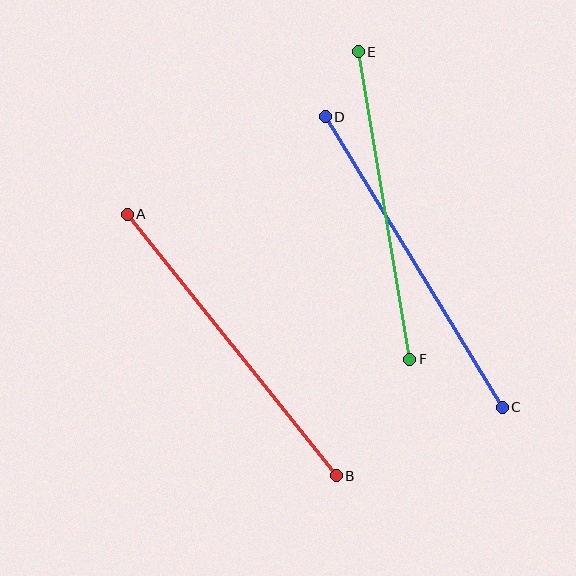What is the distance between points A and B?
The distance is approximately 335 pixels.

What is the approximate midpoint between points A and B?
The midpoint is at approximately (232, 345) pixels.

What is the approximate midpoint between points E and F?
The midpoint is at approximately (384, 205) pixels.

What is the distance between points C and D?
The distance is approximately 340 pixels.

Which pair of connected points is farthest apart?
Points C and D are farthest apart.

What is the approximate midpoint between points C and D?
The midpoint is at approximately (414, 262) pixels.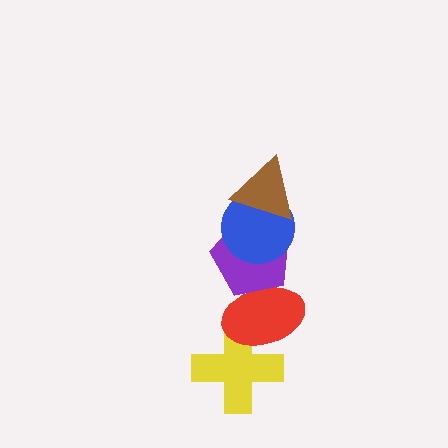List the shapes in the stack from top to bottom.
From top to bottom: the brown triangle, the blue circle, the purple pentagon, the red ellipse, the yellow cross.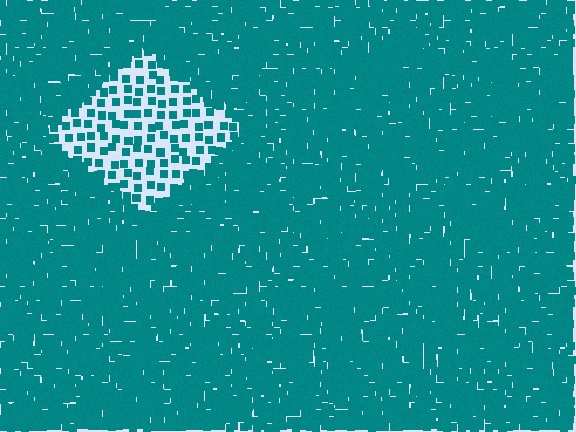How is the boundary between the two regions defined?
The boundary is defined by a change in element density (approximately 3.1x ratio). All elements are the same color, size, and shape.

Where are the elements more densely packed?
The elements are more densely packed outside the diamond boundary.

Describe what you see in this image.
The image contains small teal elements arranged at two different densities. A diamond-shaped region is visible where the elements are less densely packed than the surrounding area.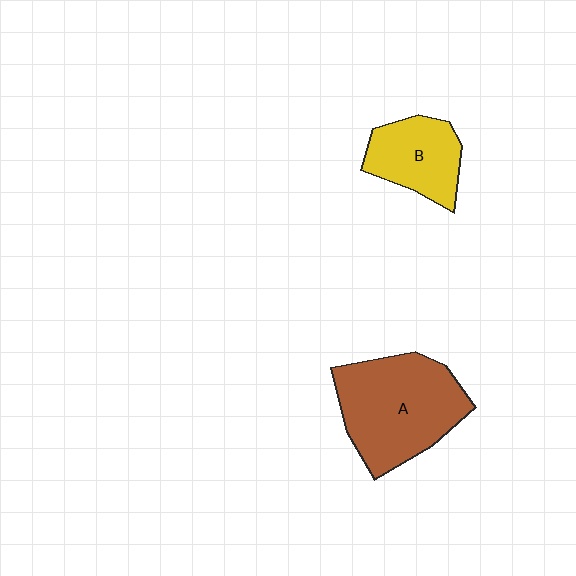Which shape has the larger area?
Shape A (brown).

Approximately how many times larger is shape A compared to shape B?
Approximately 1.8 times.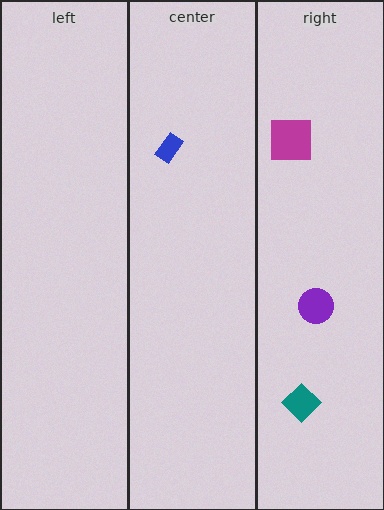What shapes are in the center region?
The blue rectangle.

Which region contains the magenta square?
The right region.